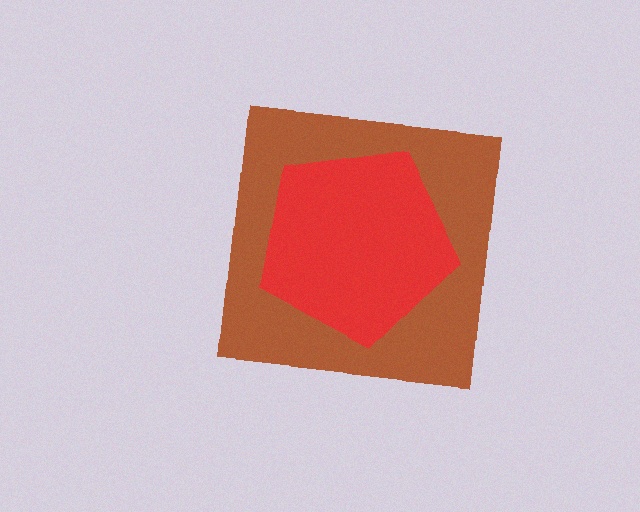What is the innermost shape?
The red pentagon.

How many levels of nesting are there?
2.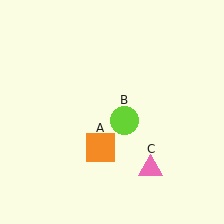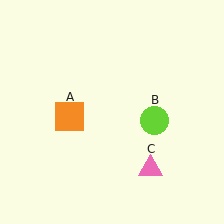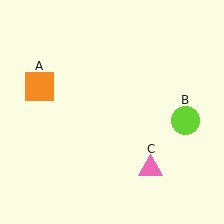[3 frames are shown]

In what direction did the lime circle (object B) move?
The lime circle (object B) moved right.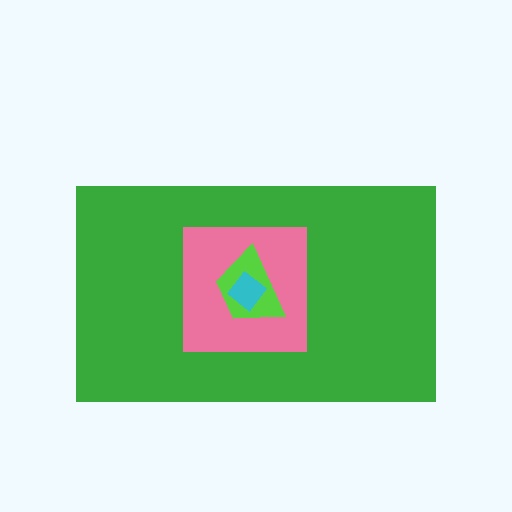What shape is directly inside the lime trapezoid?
The cyan diamond.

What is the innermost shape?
The cyan diamond.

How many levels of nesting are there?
4.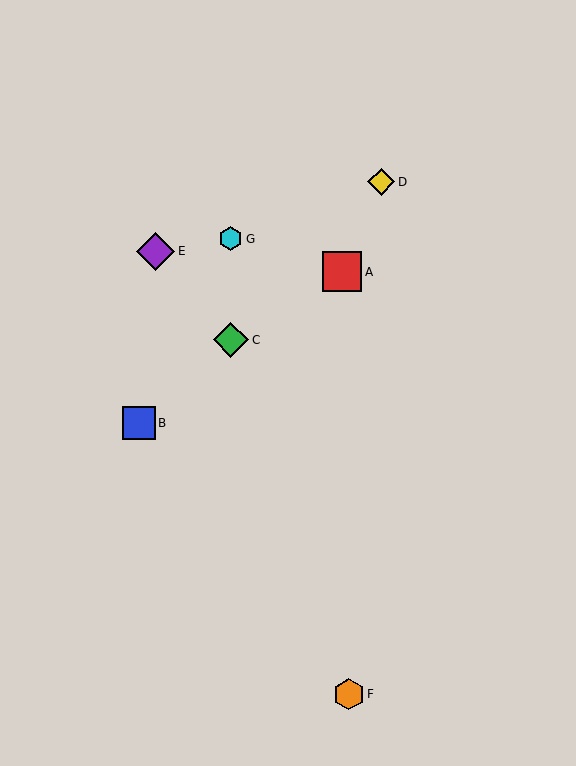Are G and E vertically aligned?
No, G is at x≈231 and E is at x≈156.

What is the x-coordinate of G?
Object G is at x≈231.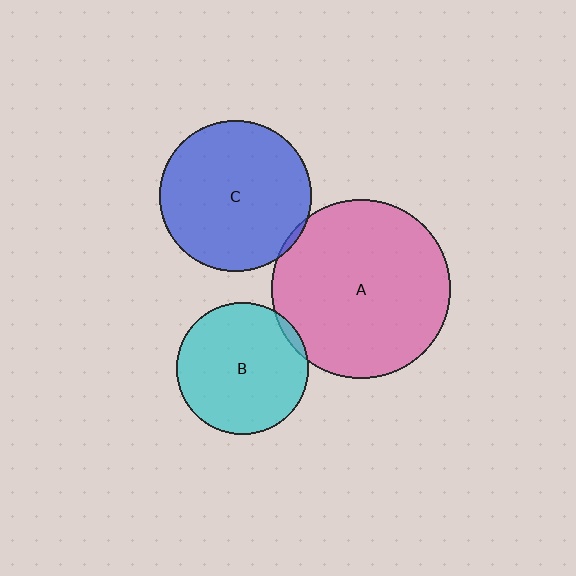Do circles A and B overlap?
Yes.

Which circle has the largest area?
Circle A (pink).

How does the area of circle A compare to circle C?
Approximately 1.4 times.